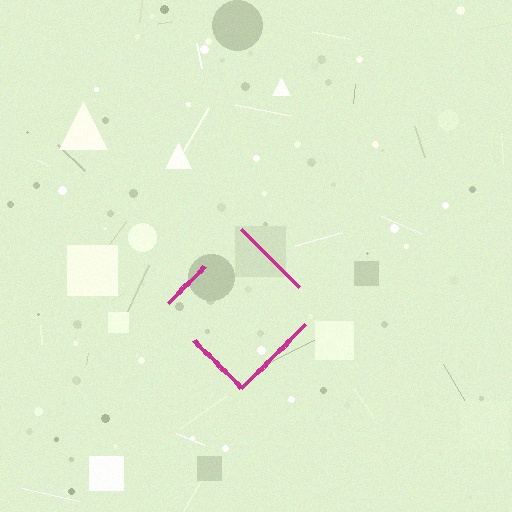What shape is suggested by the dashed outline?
The dashed outline suggests a diamond.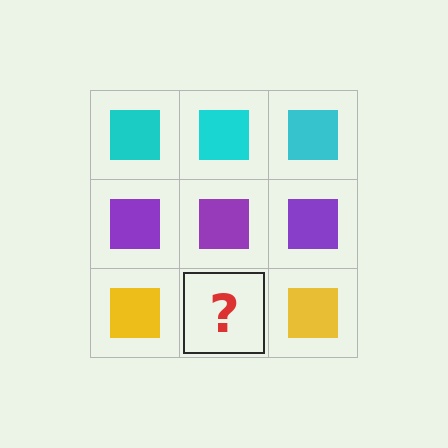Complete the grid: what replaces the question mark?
The question mark should be replaced with a yellow square.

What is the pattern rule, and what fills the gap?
The rule is that each row has a consistent color. The gap should be filled with a yellow square.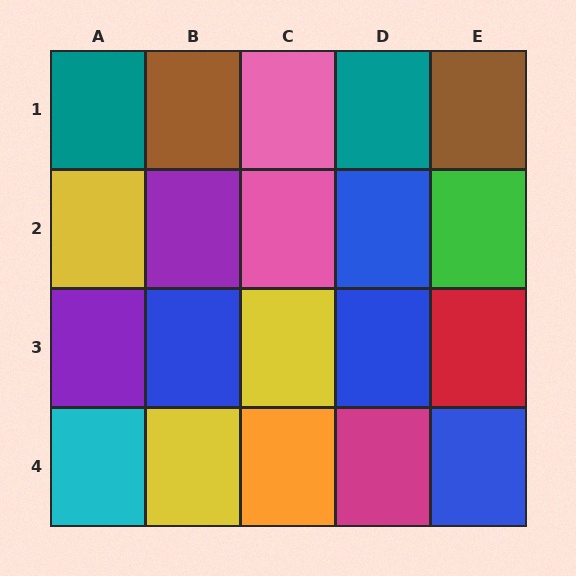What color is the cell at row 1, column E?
Brown.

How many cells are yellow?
3 cells are yellow.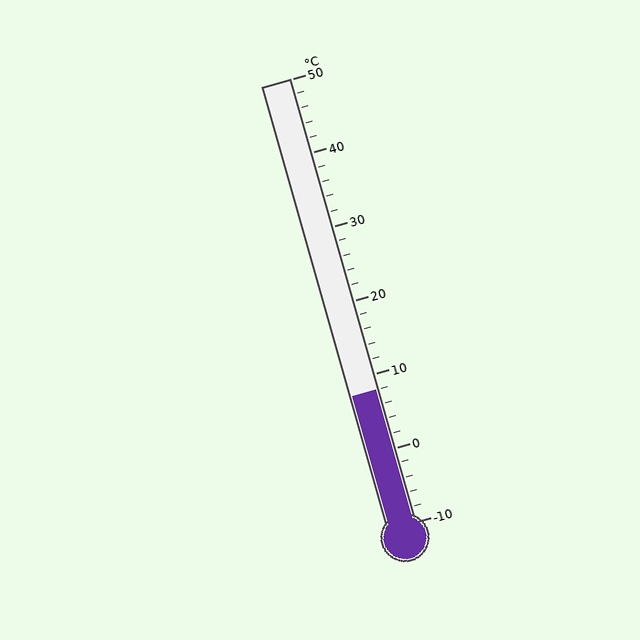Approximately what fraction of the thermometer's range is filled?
The thermometer is filled to approximately 30% of its range.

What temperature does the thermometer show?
The thermometer shows approximately 8°C.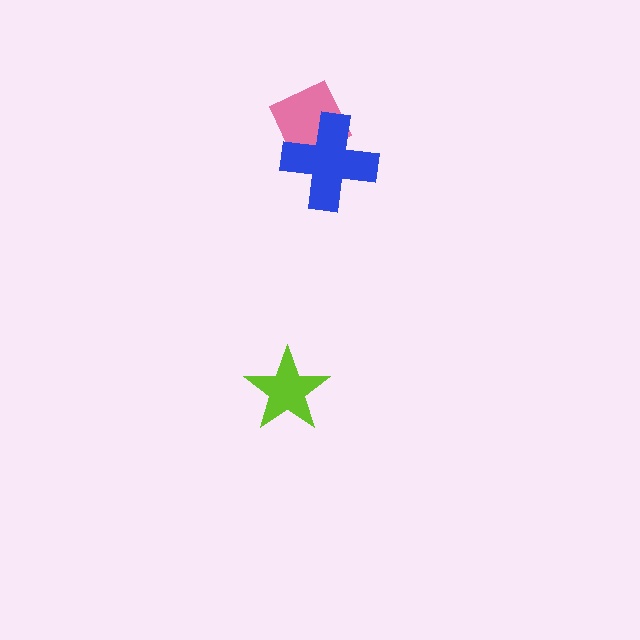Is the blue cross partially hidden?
No, no other shape covers it.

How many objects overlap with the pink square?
1 object overlaps with the pink square.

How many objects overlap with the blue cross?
1 object overlaps with the blue cross.